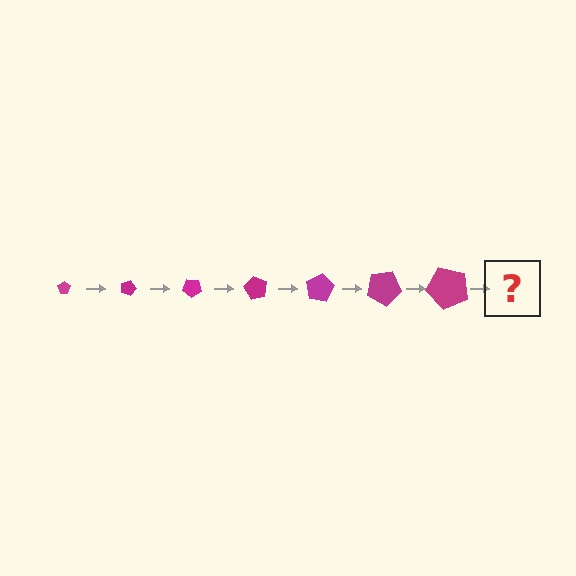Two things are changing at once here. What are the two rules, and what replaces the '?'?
The two rules are that the pentagon grows larger each step and it rotates 20 degrees each step. The '?' should be a pentagon, larger than the previous one and rotated 140 degrees from the start.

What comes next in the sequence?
The next element should be a pentagon, larger than the previous one and rotated 140 degrees from the start.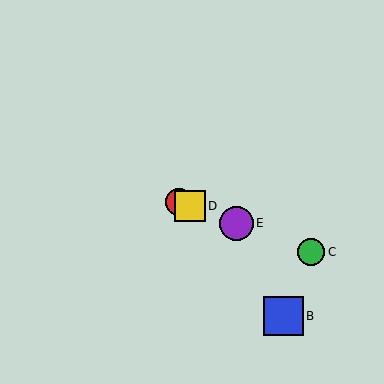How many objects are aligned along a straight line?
4 objects (A, C, D, E) are aligned along a straight line.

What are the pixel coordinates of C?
Object C is at (311, 252).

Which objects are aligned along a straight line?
Objects A, C, D, E are aligned along a straight line.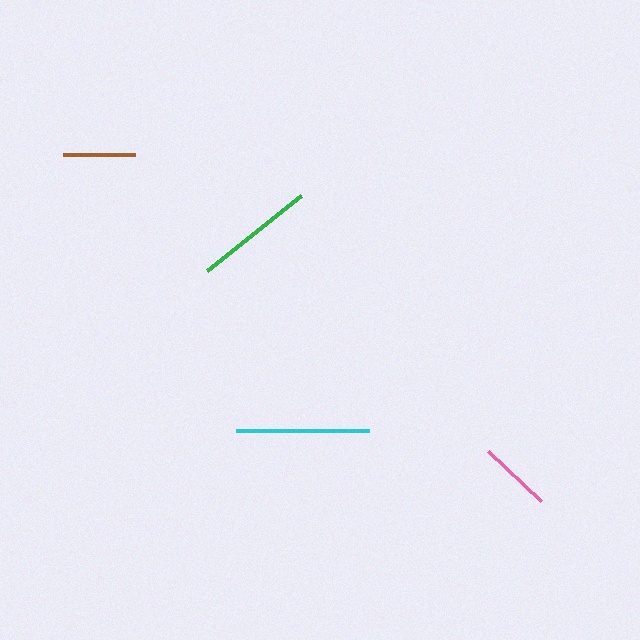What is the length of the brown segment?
The brown segment is approximately 72 pixels long.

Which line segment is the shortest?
The brown line is the shortest at approximately 72 pixels.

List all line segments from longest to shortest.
From longest to shortest: cyan, green, pink, brown.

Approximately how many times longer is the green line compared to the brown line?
The green line is approximately 1.7 times the length of the brown line.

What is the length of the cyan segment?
The cyan segment is approximately 133 pixels long.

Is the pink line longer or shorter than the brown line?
The pink line is longer than the brown line.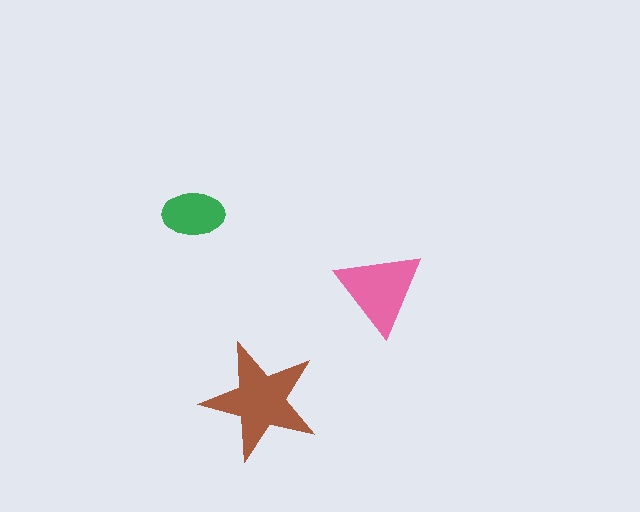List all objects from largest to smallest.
The brown star, the pink triangle, the green ellipse.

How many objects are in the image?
There are 3 objects in the image.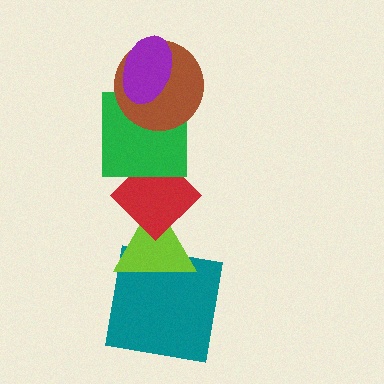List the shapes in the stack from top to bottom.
From top to bottom: the purple ellipse, the brown circle, the green square, the red diamond, the lime triangle, the teal square.